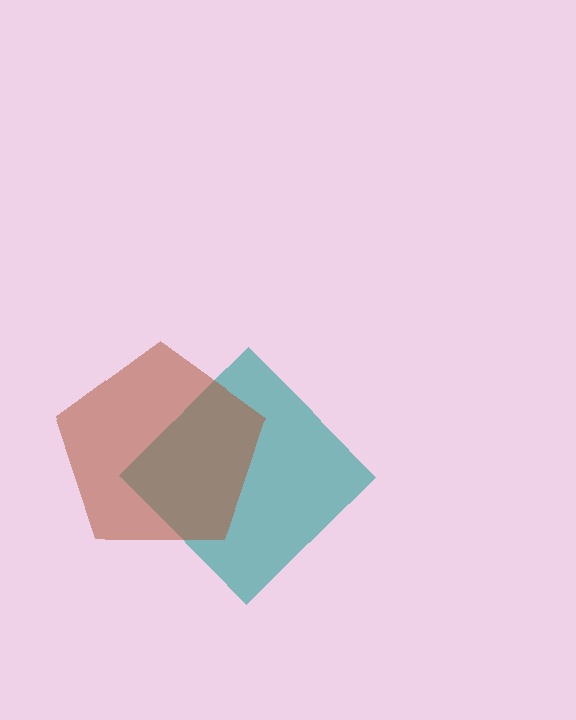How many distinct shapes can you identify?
There are 2 distinct shapes: a teal diamond, a brown pentagon.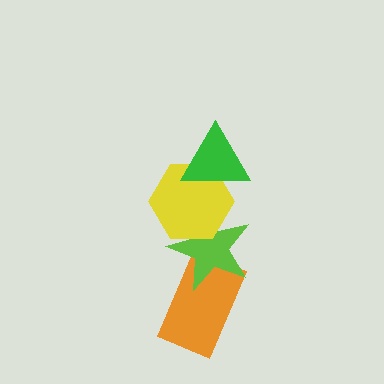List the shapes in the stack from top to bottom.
From top to bottom: the green triangle, the yellow hexagon, the lime star, the orange rectangle.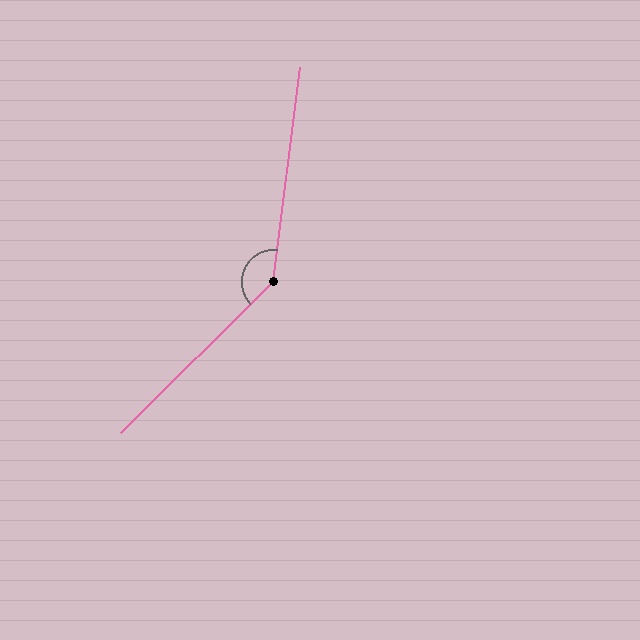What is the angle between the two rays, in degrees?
Approximately 142 degrees.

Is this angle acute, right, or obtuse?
It is obtuse.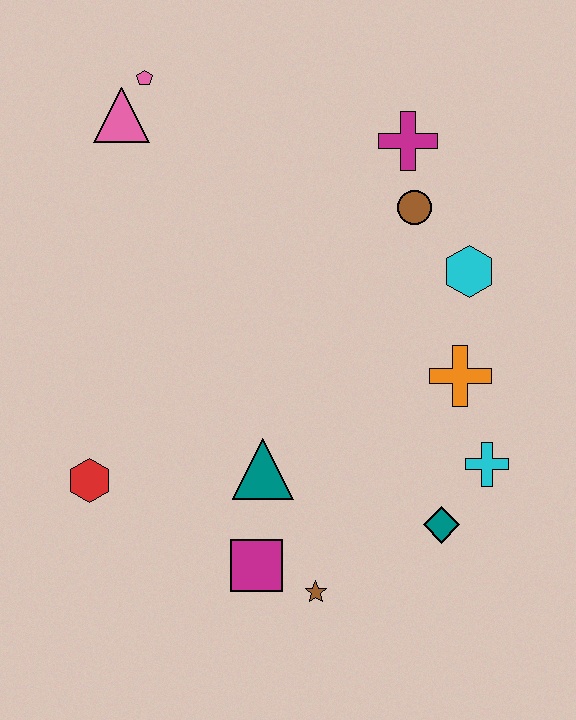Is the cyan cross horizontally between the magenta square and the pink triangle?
No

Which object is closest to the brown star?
The magenta square is closest to the brown star.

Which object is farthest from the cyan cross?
The pink pentagon is farthest from the cyan cross.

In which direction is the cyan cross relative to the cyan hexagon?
The cyan cross is below the cyan hexagon.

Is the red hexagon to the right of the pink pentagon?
No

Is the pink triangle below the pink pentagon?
Yes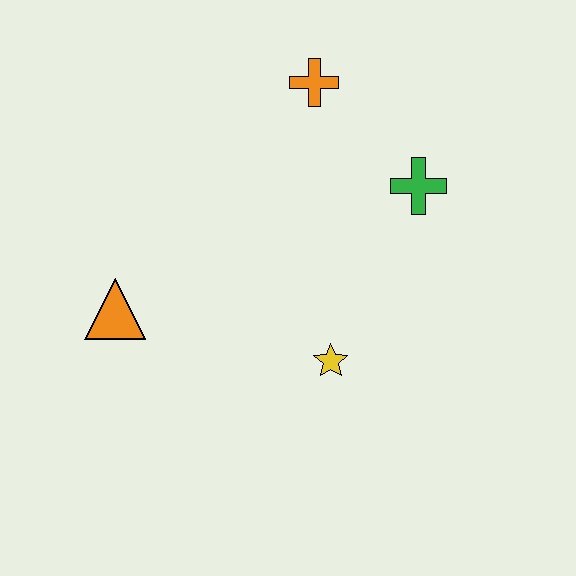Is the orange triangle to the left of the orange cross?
Yes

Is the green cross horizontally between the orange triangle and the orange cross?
No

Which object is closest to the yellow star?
The green cross is closest to the yellow star.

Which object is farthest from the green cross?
The orange triangle is farthest from the green cross.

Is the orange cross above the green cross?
Yes